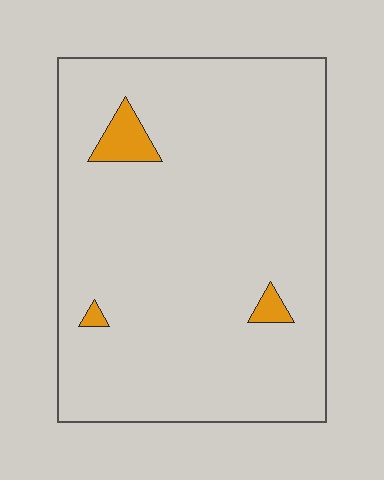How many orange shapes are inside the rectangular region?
3.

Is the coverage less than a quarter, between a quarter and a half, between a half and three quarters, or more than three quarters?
Less than a quarter.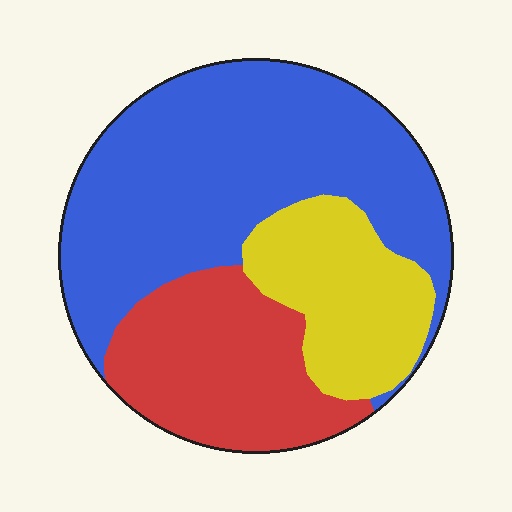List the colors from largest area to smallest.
From largest to smallest: blue, red, yellow.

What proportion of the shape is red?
Red takes up about one quarter (1/4) of the shape.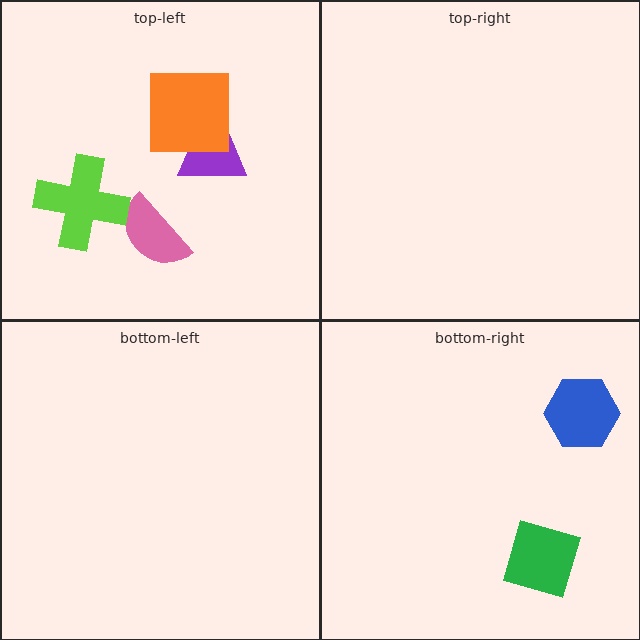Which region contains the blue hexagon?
The bottom-right region.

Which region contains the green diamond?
The bottom-right region.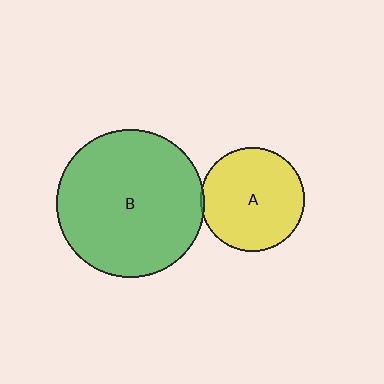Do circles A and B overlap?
Yes.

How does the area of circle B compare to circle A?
Approximately 2.0 times.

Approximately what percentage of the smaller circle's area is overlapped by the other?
Approximately 5%.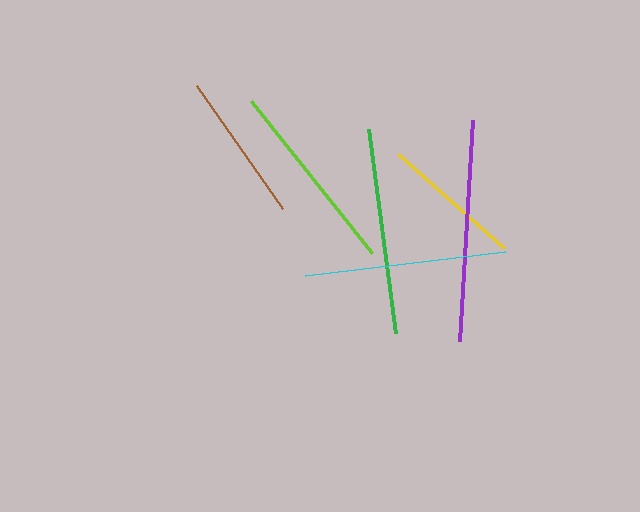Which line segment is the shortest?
The yellow line is the shortest at approximately 141 pixels.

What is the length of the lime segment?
The lime segment is approximately 195 pixels long.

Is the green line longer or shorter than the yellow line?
The green line is longer than the yellow line.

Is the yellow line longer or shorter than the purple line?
The purple line is longer than the yellow line.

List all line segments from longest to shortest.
From longest to shortest: purple, green, cyan, lime, brown, yellow.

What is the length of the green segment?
The green segment is approximately 206 pixels long.